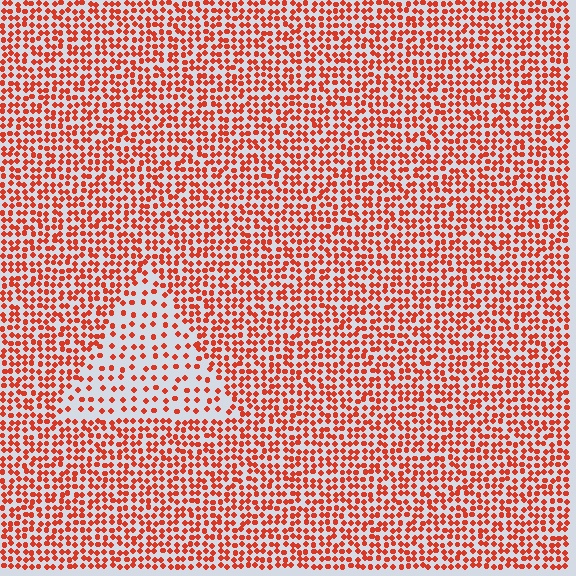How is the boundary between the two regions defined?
The boundary is defined by a change in element density (approximately 2.2x ratio). All elements are the same color, size, and shape.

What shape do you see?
I see a triangle.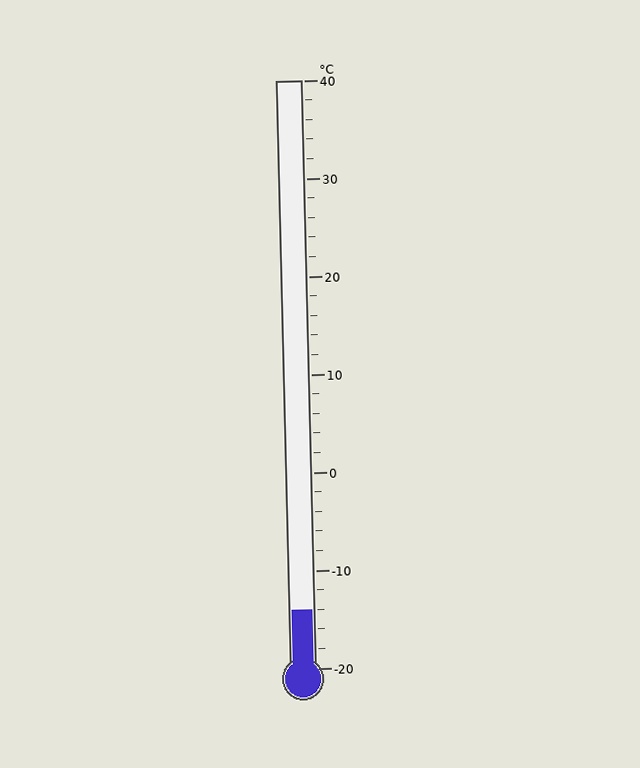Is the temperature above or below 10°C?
The temperature is below 10°C.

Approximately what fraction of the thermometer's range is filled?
The thermometer is filled to approximately 10% of its range.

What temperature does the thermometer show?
The thermometer shows approximately -14°C.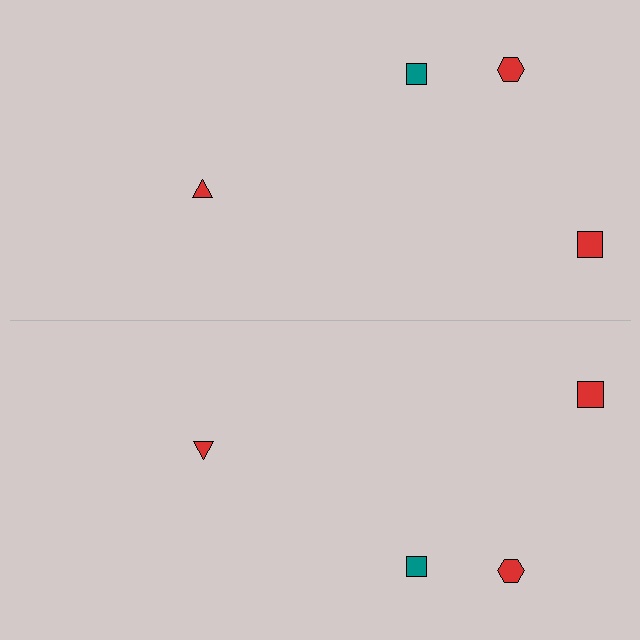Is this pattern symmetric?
Yes, this pattern has bilateral (reflection) symmetry.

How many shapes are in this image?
There are 8 shapes in this image.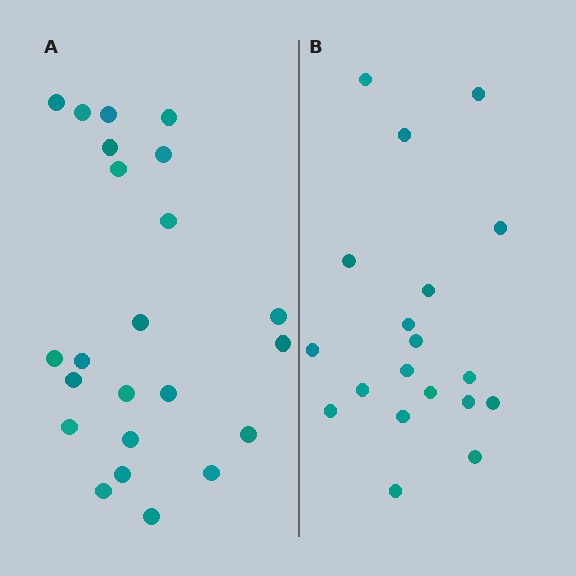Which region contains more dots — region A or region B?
Region A (the left region) has more dots.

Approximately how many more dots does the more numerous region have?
Region A has about 4 more dots than region B.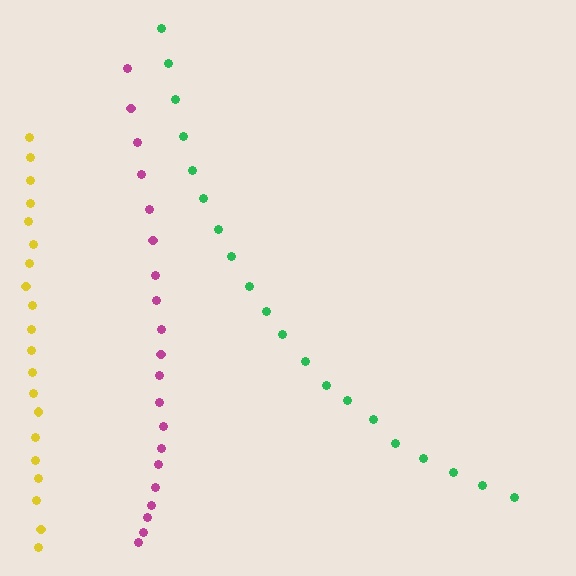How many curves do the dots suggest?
There are 3 distinct paths.